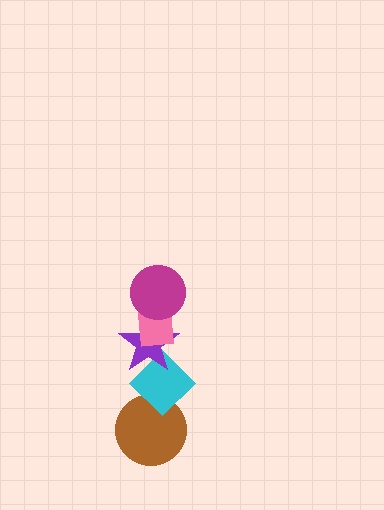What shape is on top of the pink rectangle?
The magenta circle is on top of the pink rectangle.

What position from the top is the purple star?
The purple star is 3rd from the top.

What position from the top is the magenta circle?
The magenta circle is 1st from the top.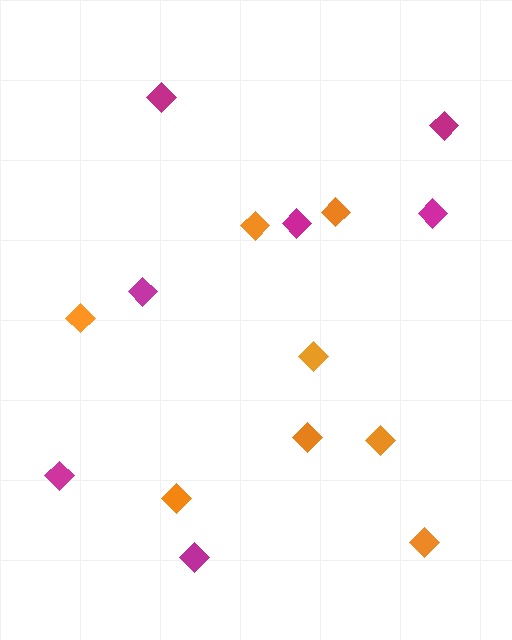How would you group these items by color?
There are 2 groups: one group of orange diamonds (8) and one group of magenta diamonds (7).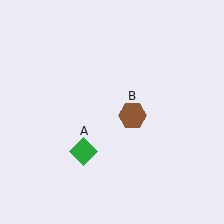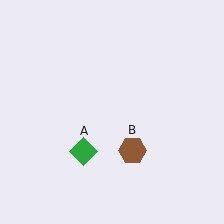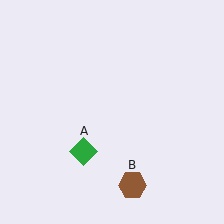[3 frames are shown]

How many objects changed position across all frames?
1 object changed position: brown hexagon (object B).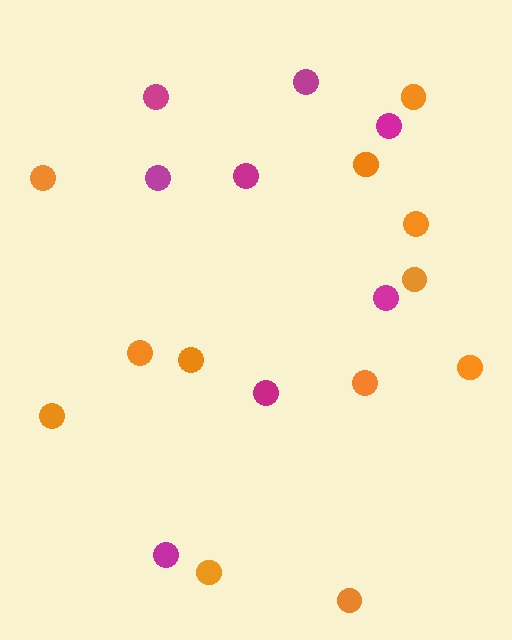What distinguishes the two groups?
There are 2 groups: one group of orange circles (12) and one group of magenta circles (8).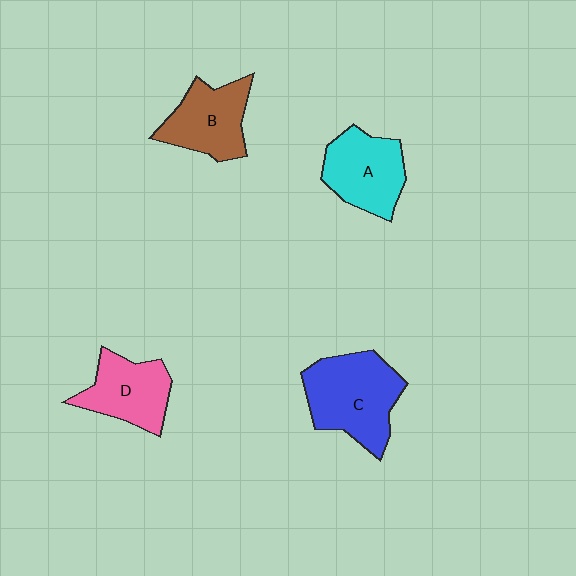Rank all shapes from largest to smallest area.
From largest to smallest: C (blue), A (cyan), B (brown), D (pink).